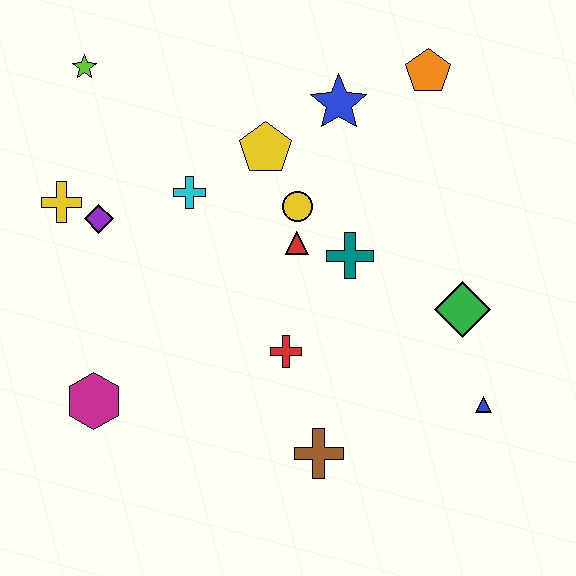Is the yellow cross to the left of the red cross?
Yes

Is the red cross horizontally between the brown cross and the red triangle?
No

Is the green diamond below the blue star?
Yes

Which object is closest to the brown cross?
The red cross is closest to the brown cross.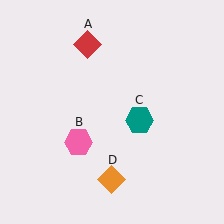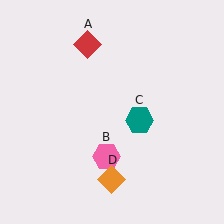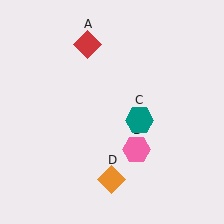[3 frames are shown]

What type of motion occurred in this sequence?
The pink hexagon (object B) rotated counterclockwise around the center of the scene.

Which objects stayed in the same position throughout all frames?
Red diamond (object A) and teal hexagon (object C) and orange diamond (object D) remained stationary.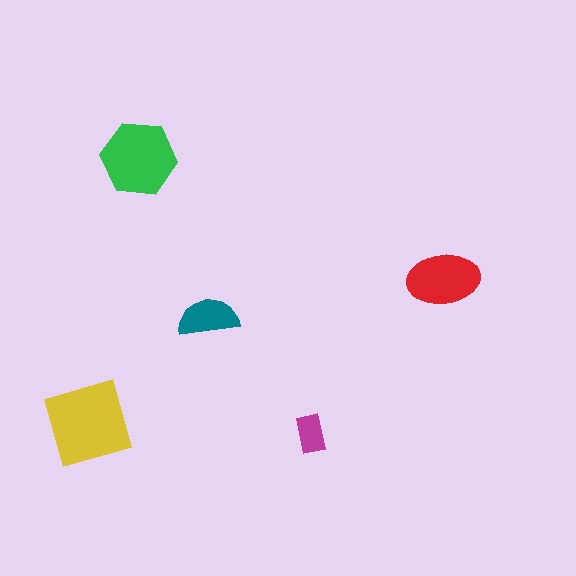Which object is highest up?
The green hexagon is topmost.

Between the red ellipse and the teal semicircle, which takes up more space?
The red ellipse.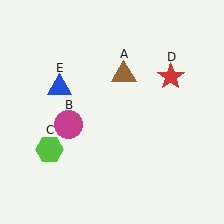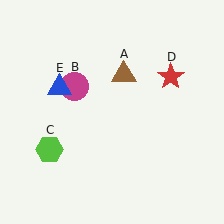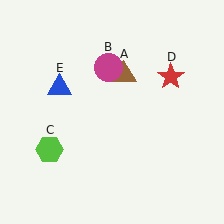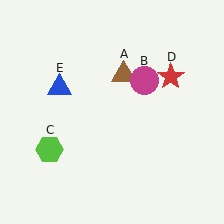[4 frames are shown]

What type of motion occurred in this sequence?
The magenta circle (object B) rotated clockwise around the center of the scene.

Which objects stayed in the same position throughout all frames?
Brown triangle (object A) and lime hexagon (object C) and red star (object D) and blue triangle (object E) remained stationary.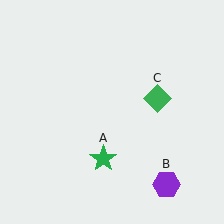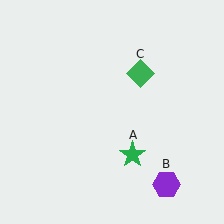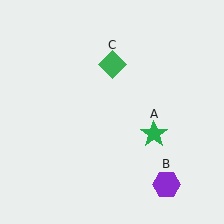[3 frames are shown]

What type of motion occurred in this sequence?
The green star (object A), green diamond (object C) rotated counterclockwise around the center of the scene.